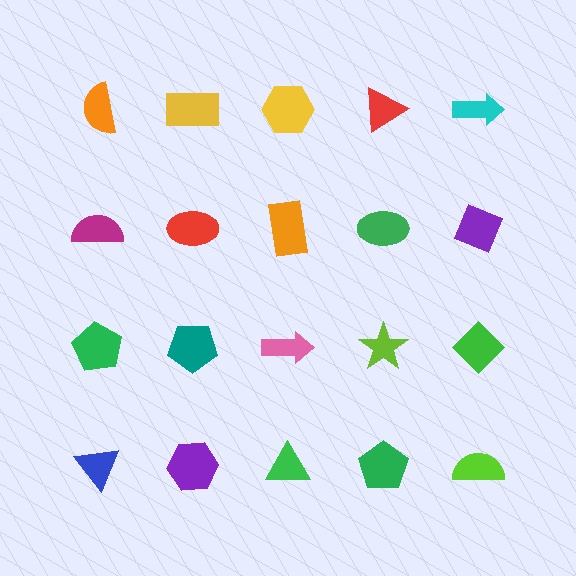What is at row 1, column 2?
A yellow rectangle.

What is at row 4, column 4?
A green pentagon.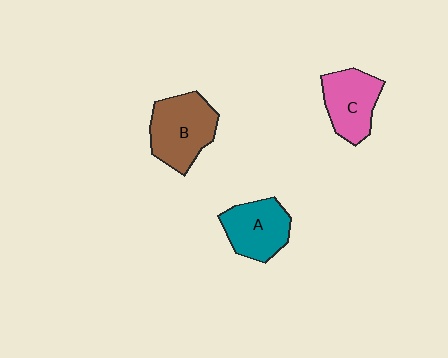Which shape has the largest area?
Shape B (brown).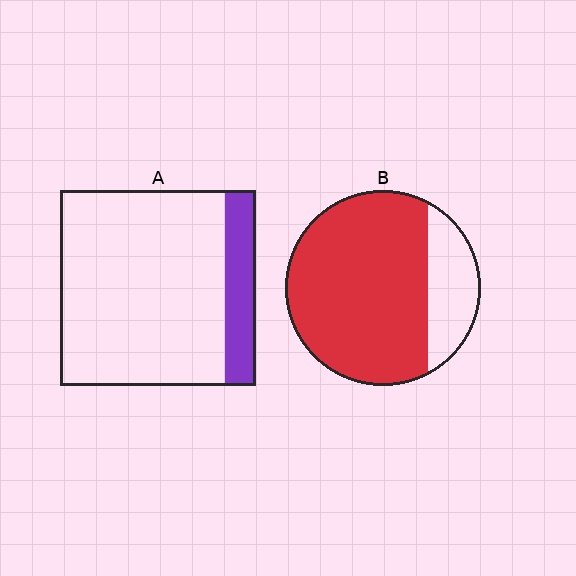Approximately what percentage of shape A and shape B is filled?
A is approximately 15% and B is approximately 80%.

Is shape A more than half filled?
No.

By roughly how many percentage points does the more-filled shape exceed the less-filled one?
By roughly 60 percentage points (B over A).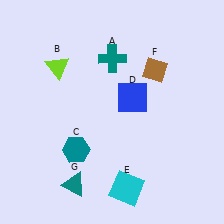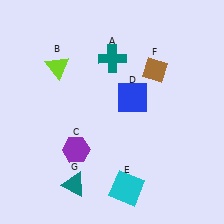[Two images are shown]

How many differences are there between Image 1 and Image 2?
There is 1 difference between the two images.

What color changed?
The hexagon (C) changed from teal in Image 1 to purple in Image 2.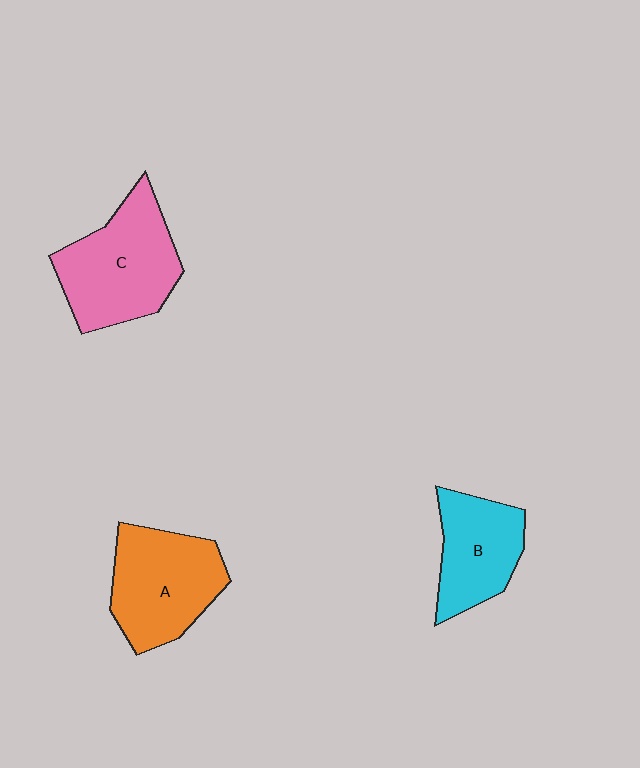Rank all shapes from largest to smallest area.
From largest to smallest: C (pink), A (orange), B (cyan).